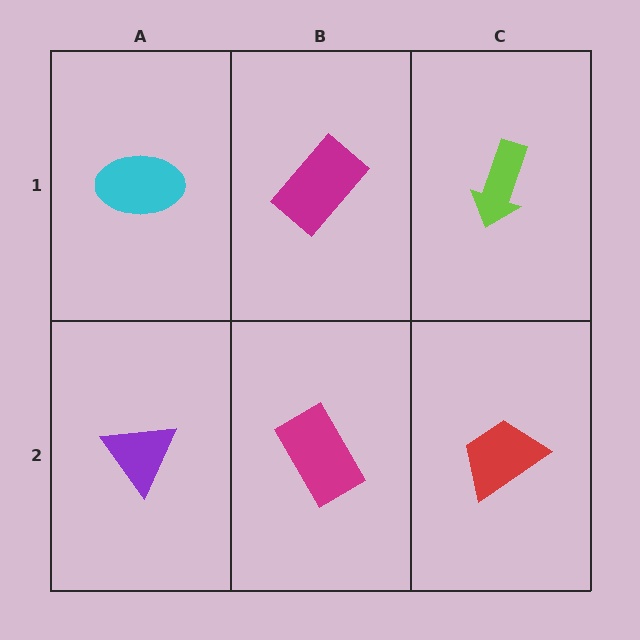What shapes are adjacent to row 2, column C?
A lime arrow (row 1, column C), a magenta rectangle (row 2, column B).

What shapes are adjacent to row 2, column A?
A cyan ellipse (row 1, column A), a magenta rectangle (row 2, column B).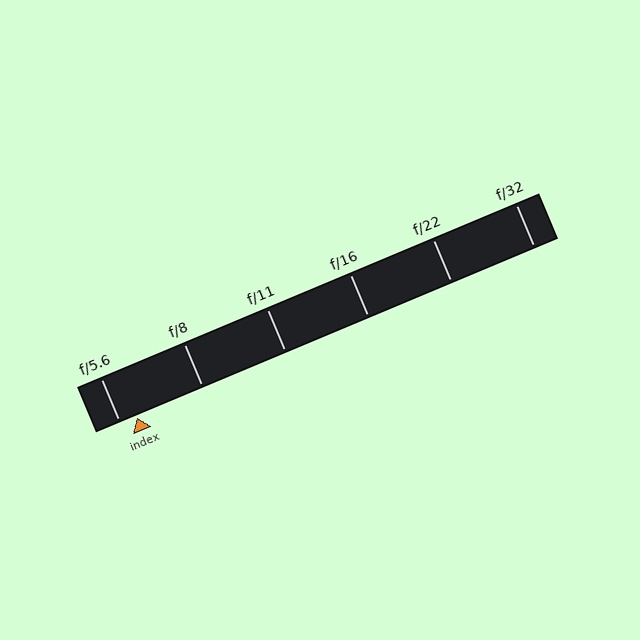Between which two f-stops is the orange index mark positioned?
The index mark is between f/5.6 and f/8.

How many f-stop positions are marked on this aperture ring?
There are 6 f-stop positions marked.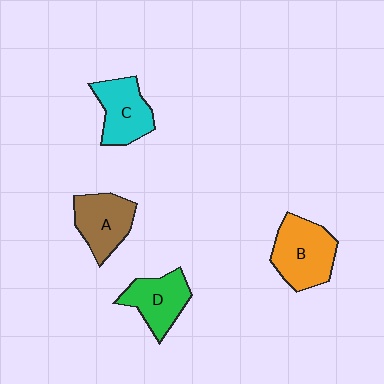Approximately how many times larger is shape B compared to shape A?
Approximately 1.2 times.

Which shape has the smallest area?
Shape D (green).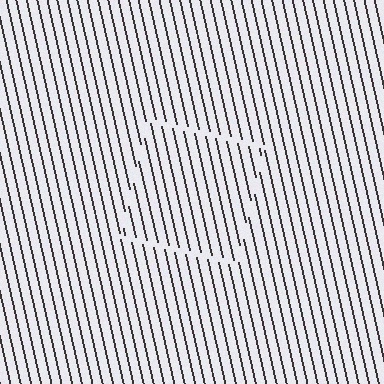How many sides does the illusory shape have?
4 sides — the line-ends trace a square.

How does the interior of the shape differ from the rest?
The interior of the shape contains the same grating, shifted by half a period — the contour is defined by the phase discontinuity where line-ends from the inner and outer gratings abut.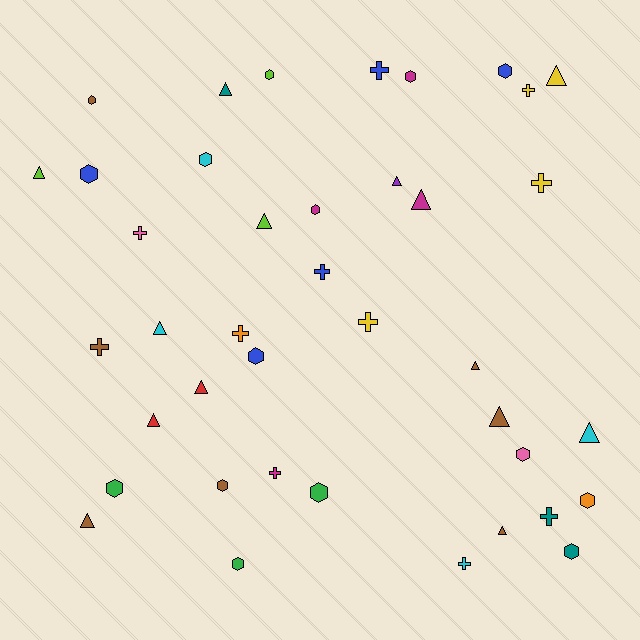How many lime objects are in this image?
There are 3 lime objects.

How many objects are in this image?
There are 40 objects.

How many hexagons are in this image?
There are 15 hexagons.